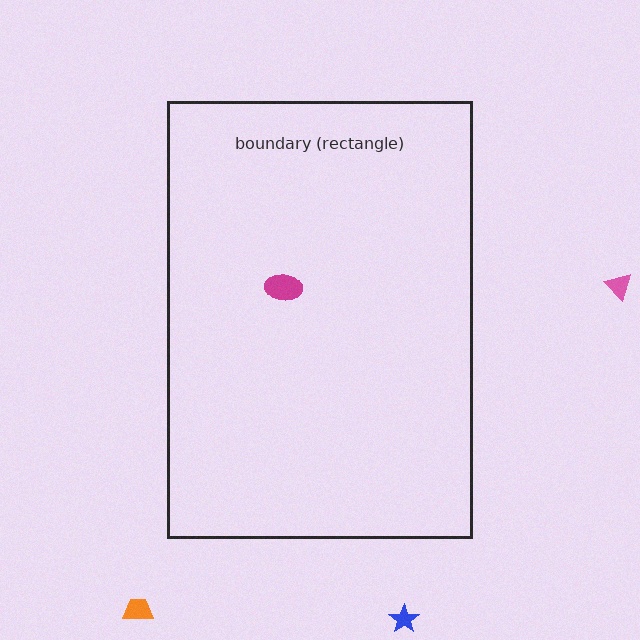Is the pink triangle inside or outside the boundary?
Outside.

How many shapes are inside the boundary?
1 inside, 3 outside.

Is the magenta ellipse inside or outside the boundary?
Inside.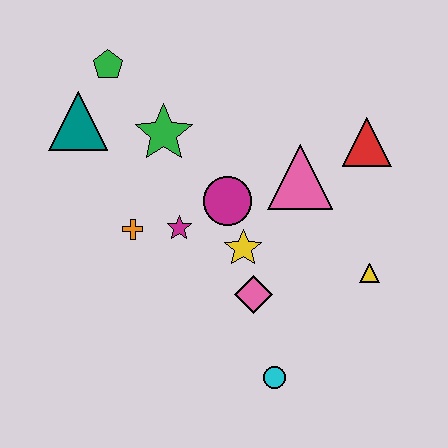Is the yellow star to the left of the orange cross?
No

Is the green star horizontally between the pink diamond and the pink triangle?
No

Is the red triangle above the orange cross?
Yes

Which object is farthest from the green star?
The cyan circle is farthest from the green star.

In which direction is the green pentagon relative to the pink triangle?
The green pentagon is to the left of the pink triangle.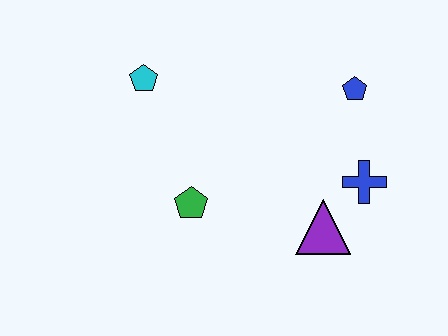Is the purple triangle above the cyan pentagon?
No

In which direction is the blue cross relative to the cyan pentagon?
The blue cross is to the right of the cyan pentagon.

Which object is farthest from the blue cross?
The cyan pentagon is farthest from the blue cross.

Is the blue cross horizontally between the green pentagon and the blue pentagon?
No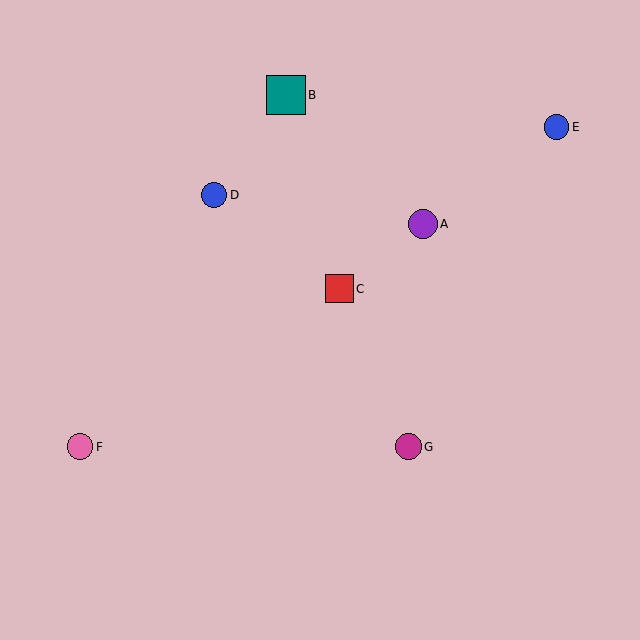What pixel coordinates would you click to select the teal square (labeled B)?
Click at (286, 95) to select the teal square B.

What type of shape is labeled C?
Shape C is a red square.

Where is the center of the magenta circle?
The center of the magenta circle is at (408, 447).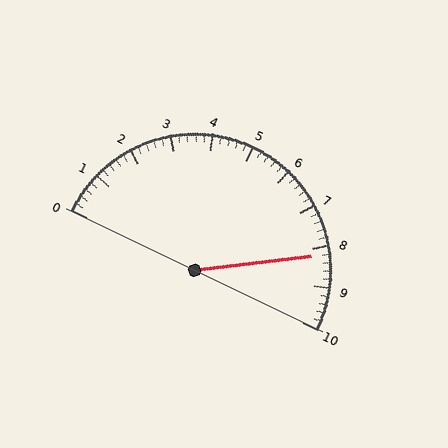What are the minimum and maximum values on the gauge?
The gauge ranges from 0 to 10.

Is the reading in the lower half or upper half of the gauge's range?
The reading is in the upper half of the range (0 to 10).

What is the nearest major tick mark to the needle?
The nearest major tick mark is 8.